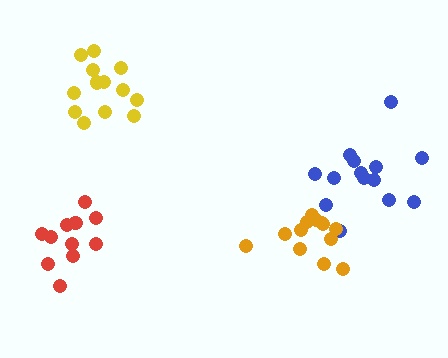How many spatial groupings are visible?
There are 4 spatial groupings.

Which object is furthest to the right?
The blue cluster is rightmost.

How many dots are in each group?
Group 1: 14 dots, Group 2: 11 dots, Group 3: 13 dots, Group 4: 13 dots (51 total).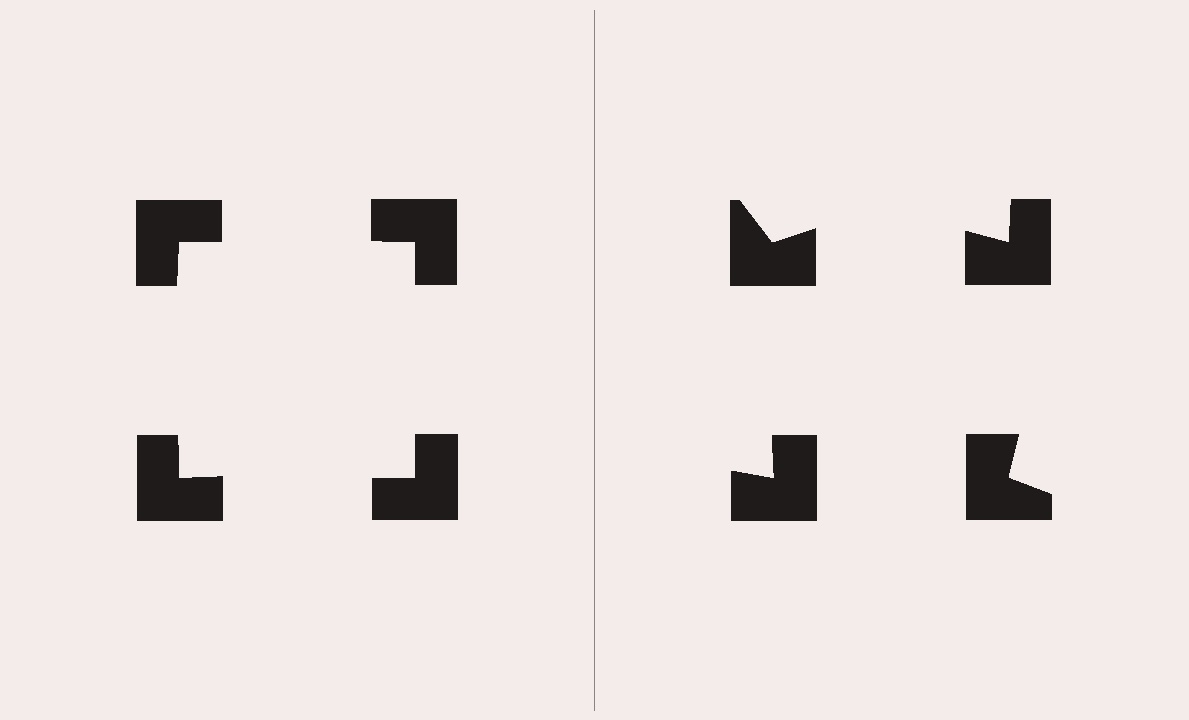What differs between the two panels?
The notched squares are positioned identically on both sides; only the wedge orientations differ. On the left they align to a square; on the right they are misaligned.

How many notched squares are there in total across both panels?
8 — 4 on each side.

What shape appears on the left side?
An illusory square.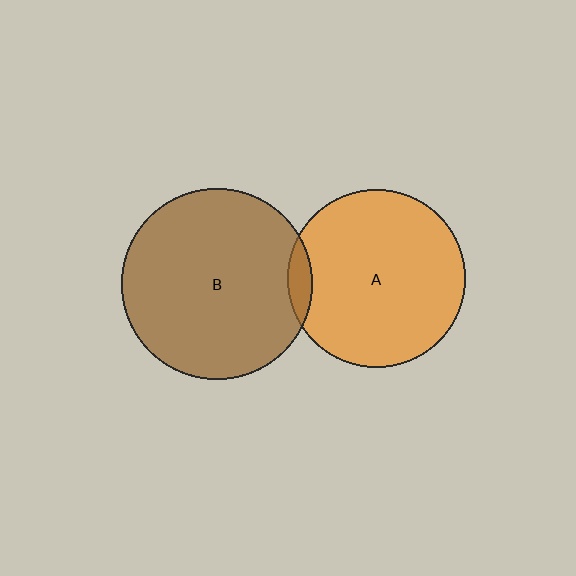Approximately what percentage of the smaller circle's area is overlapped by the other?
Approximately 5%.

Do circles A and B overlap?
Yes.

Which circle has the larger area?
Circle B (brown).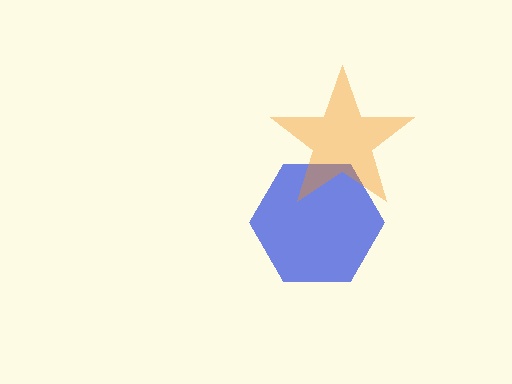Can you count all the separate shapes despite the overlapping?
Yes, there are 2 separate shapes.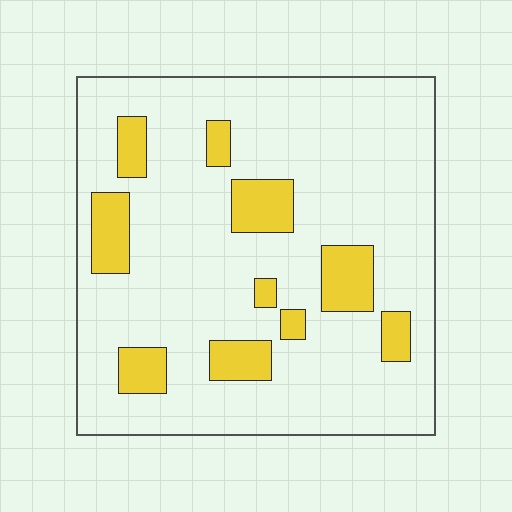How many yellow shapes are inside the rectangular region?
10.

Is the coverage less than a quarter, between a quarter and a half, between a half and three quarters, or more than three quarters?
Less than a quarter.